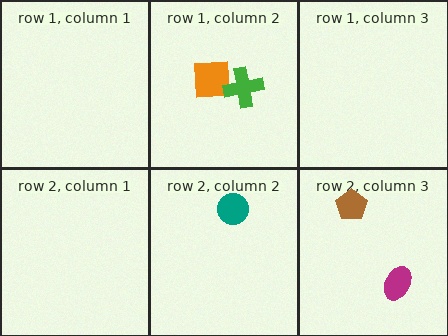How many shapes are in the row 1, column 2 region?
2.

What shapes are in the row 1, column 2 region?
The orange square, the green cross.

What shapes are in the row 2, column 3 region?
The magenta ellipse, the brown pentagon.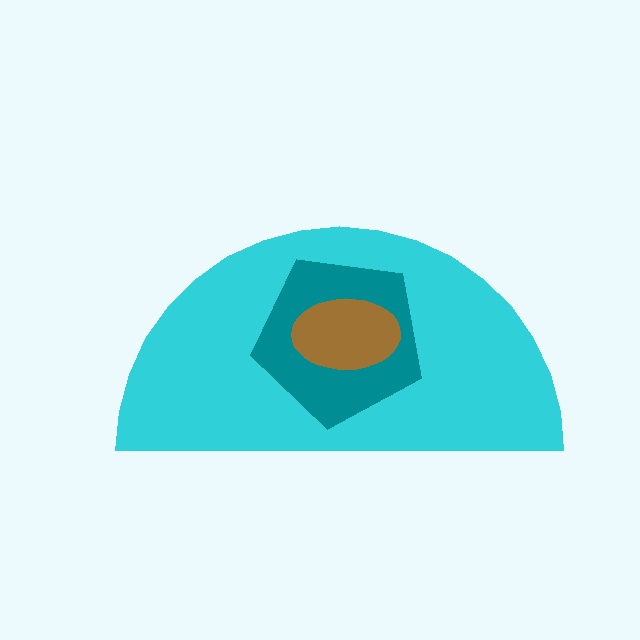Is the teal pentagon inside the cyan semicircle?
Yes.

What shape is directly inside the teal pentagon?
The brown ellipse.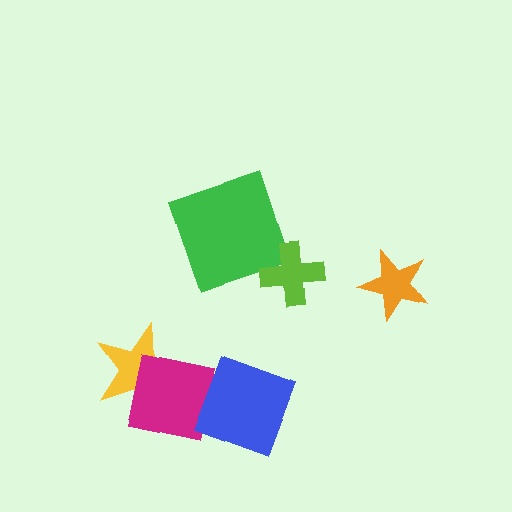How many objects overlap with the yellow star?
1 object overlaps with the yellow star.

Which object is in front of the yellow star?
The magenta square is in front of the yellow star.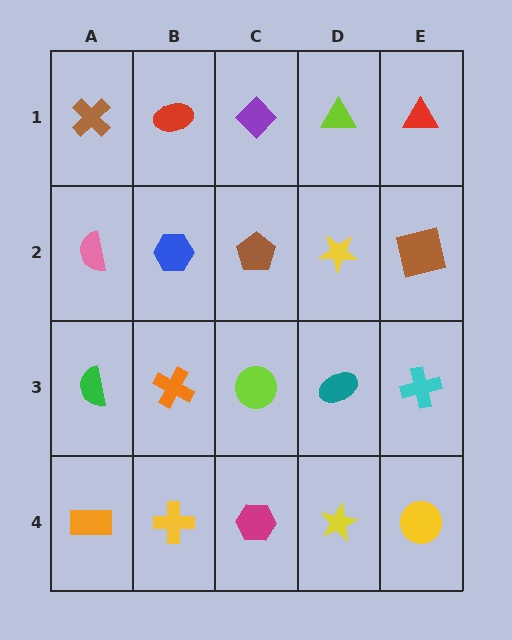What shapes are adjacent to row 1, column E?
A brown square (row 2, column E), a lime triangle (row 1, column D).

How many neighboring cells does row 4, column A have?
2.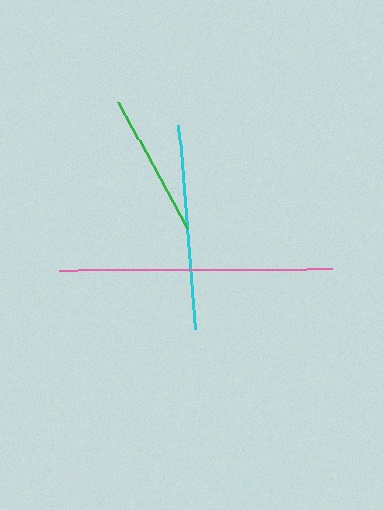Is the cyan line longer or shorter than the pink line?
The pink line is longer than the cyan line.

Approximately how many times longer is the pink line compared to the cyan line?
The pink line is approximately 1.3 times the length of the cyan line.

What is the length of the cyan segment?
The cyan segment is approximately 204 pixels long.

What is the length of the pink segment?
The pink segment is approximately 273 pixels long.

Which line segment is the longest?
The pink line is the longest at approximately 273 pixels.